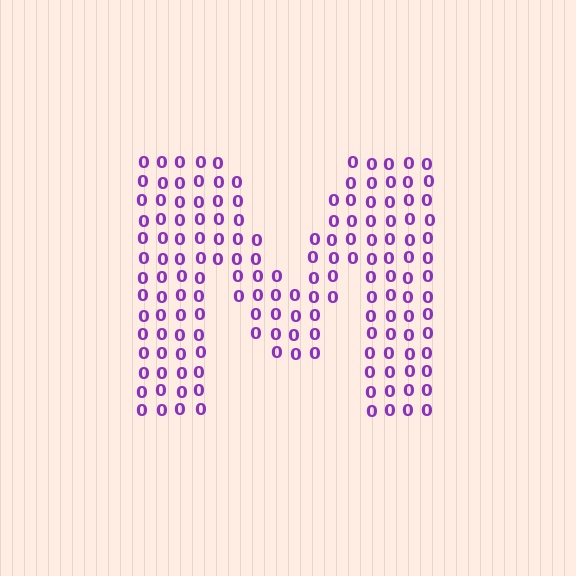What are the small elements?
The small elements are digit 0's.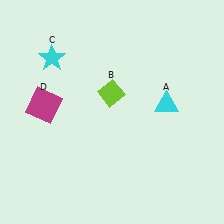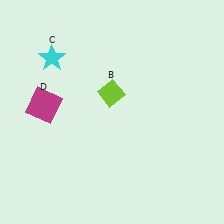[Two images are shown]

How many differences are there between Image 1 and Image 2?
There is 1 difference between the two images.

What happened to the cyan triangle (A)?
The cyan triangle (A) was removed in Image 2. It was in the top-right area of Image 1.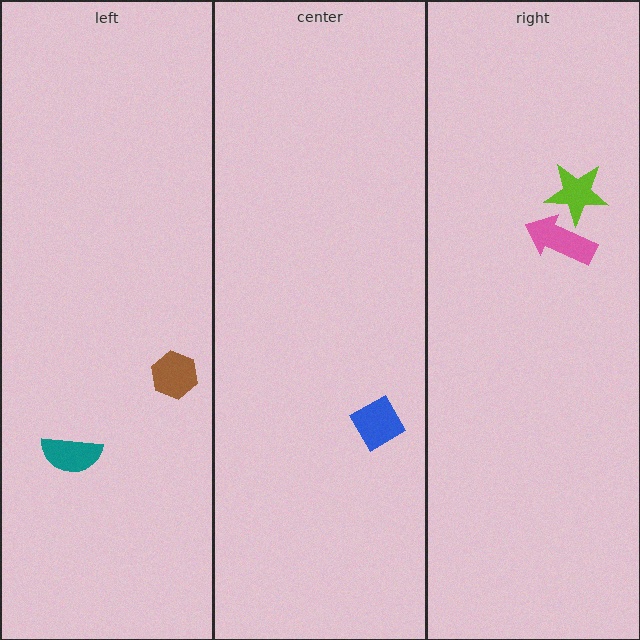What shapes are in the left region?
The brown hexagon, the teal semicircle.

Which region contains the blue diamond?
The center region.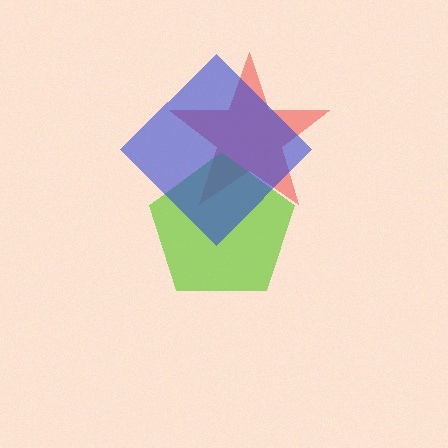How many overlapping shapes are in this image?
There are 3 overlapping shapes in the image.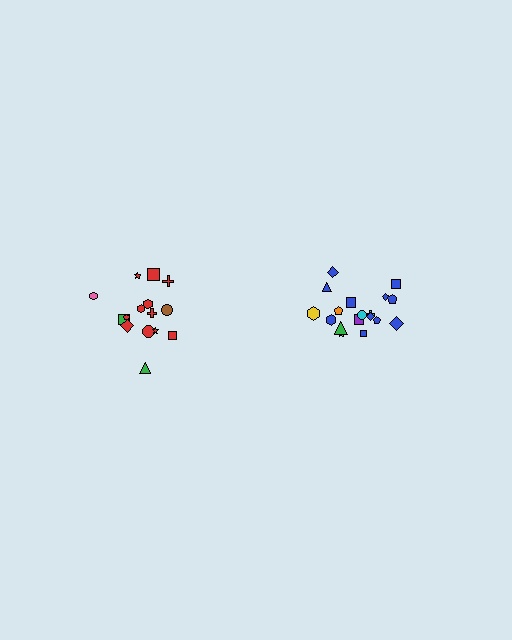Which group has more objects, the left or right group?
The right group.